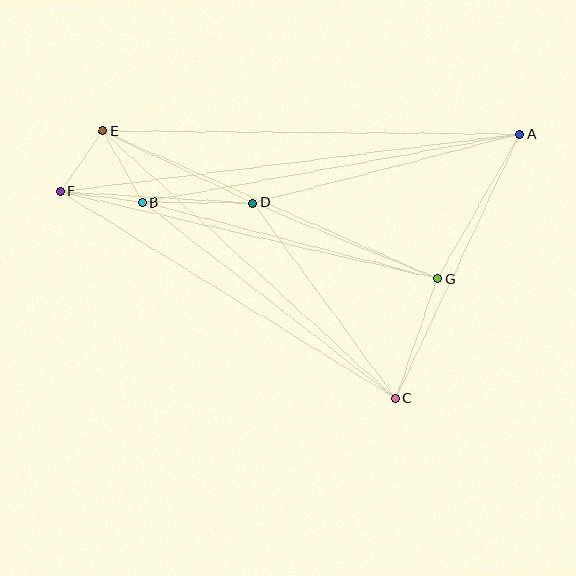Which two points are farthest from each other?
Points A and F are farthest from each other.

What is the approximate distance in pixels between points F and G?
The distance between F and G is approximately 387 pixels.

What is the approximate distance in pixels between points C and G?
The distance between C and G is approximately 127 pixels.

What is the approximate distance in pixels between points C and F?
The distance between C and F is approximately 394 pixels.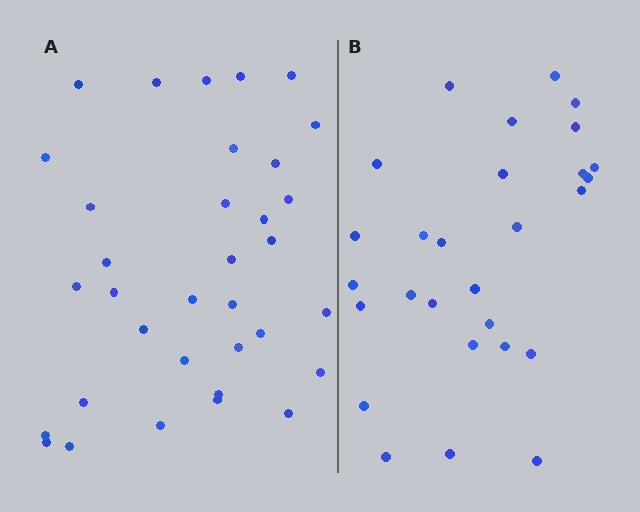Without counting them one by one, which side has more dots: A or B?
Region A (the left region) has more dots.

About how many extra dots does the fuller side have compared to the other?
Region A has about 6 more dots than region B.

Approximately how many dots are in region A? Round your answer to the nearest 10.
About 30 dots. (The exact count is 34, which rounds to 30.)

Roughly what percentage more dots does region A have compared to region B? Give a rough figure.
About 20% more.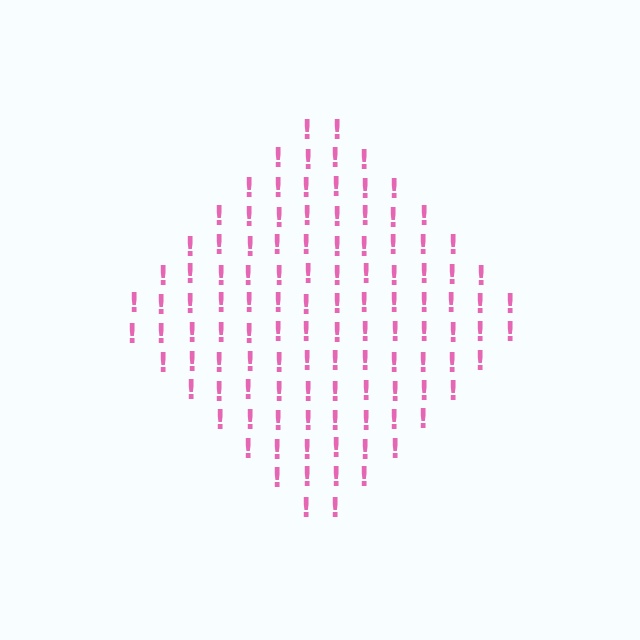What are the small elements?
The small elements are exclamation marks.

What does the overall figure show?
The overall figure shows a diamond.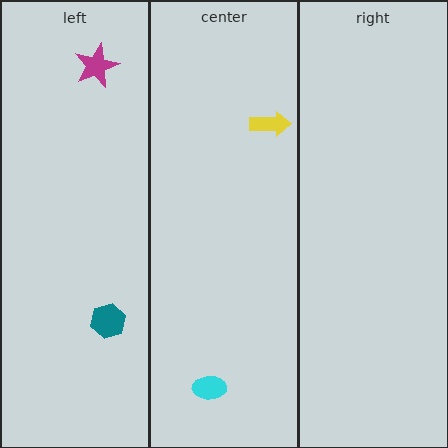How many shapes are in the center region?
2.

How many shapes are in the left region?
2.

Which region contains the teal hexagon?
The left region.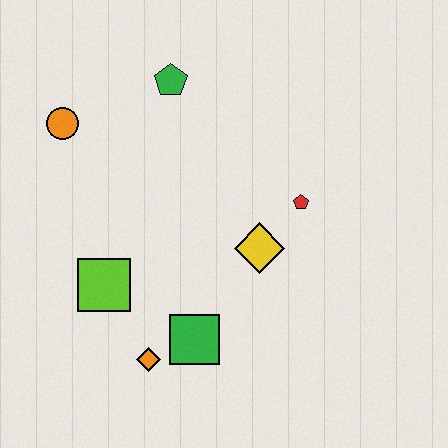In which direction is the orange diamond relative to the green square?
The orange diamond is to the left of the green square.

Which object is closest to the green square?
The orange diamond is closest to the green square.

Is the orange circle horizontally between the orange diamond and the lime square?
No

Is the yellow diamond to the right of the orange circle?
Yes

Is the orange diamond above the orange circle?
No